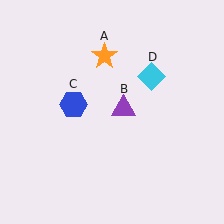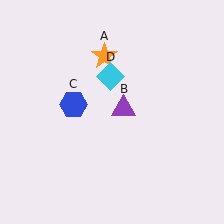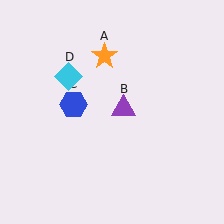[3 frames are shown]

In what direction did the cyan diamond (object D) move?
The cyan diamond (object D) moved left.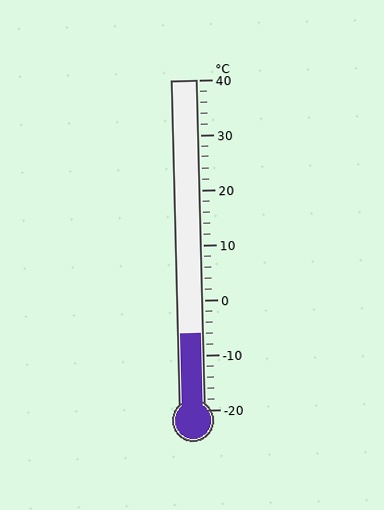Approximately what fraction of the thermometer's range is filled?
The thermometer is filled to approximately 25% of its range.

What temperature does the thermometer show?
The thermometer shows approximately -6°C.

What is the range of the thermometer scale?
The thermometer scale ranges from -20°C to 40°C.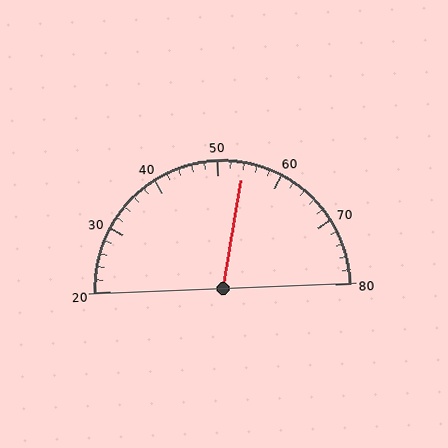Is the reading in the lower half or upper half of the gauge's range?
The reading is in the upper half of the range (20 to 80).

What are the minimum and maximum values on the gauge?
The gauge ranges from 20 to 80.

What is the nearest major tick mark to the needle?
The nearest major tick mark is 50.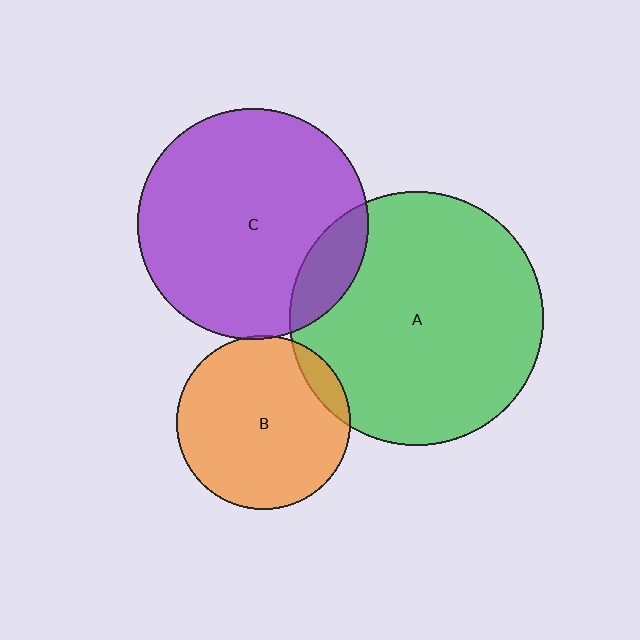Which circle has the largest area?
Circle A (green).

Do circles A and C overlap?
Yes.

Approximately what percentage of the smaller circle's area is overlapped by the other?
Approximately 15%.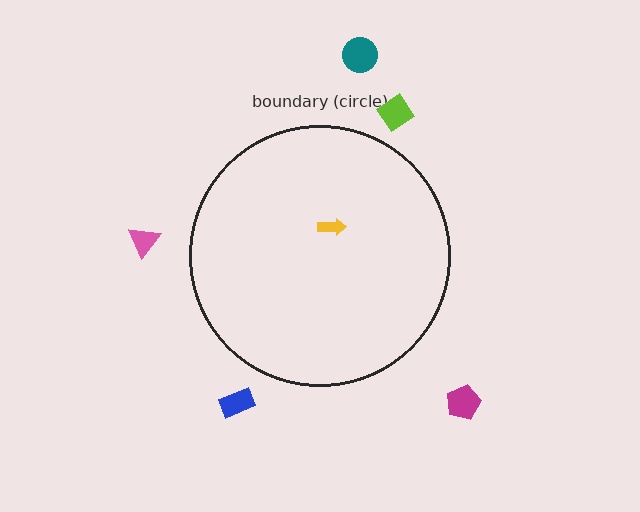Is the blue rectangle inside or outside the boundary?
Outside.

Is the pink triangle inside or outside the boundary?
Outside.